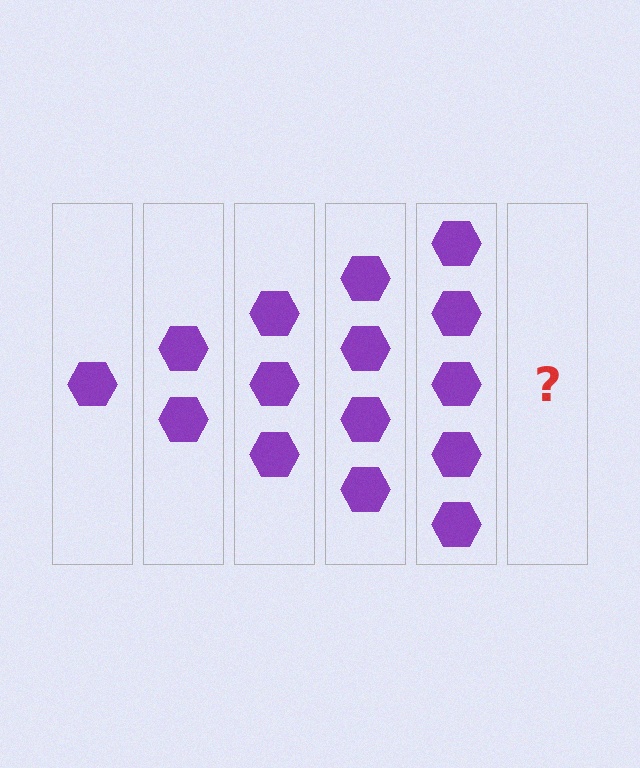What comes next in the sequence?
The next element should be 6 hexagons.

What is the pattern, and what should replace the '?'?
The pattern is that each step adds one more hexagon. The '?' should be 6 hexagons.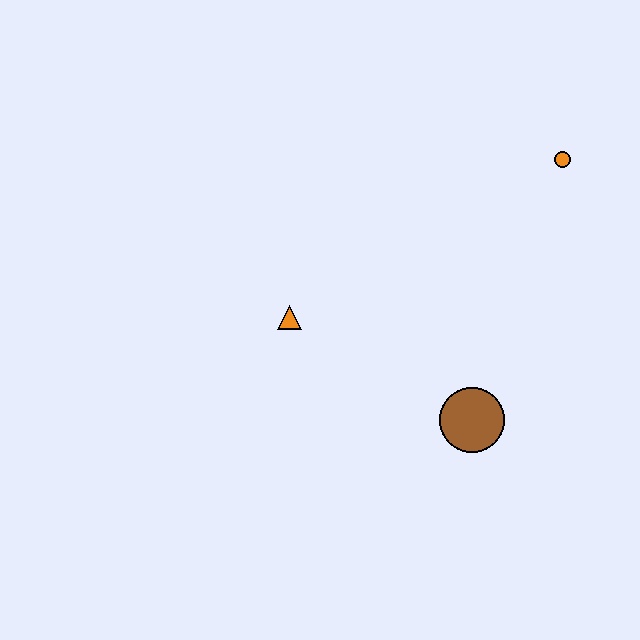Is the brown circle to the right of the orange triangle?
Yes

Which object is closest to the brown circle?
The orange triangle is closest to the brown circle.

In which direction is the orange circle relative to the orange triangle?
The orange circle is to the right of the orange triangle.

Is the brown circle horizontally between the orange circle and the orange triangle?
Yes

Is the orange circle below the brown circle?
No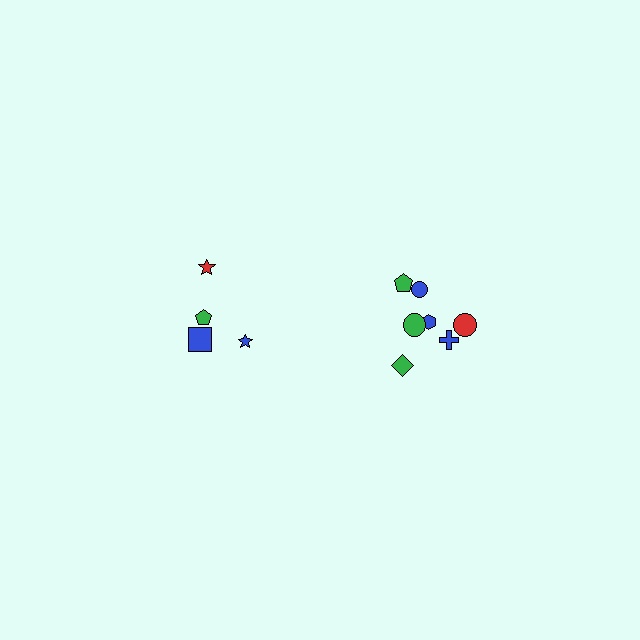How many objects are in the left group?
There are 4 objects.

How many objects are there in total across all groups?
There are 11 objects.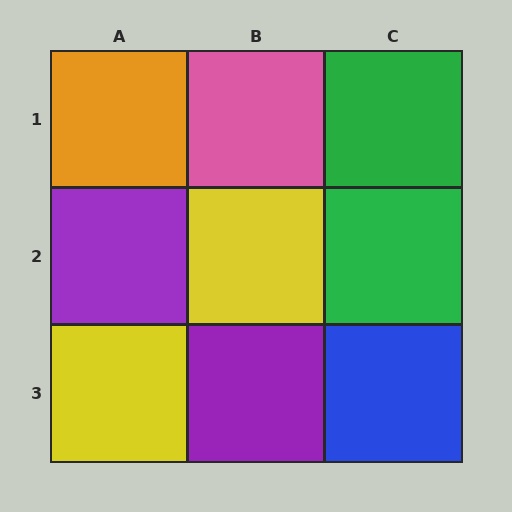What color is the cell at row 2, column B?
Yellow.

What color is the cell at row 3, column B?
Purple.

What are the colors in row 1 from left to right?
Orange, pink, green.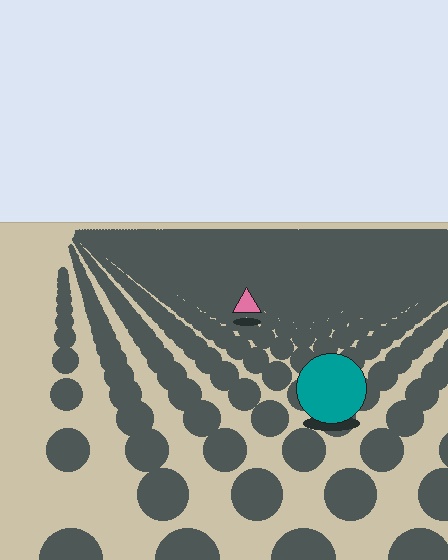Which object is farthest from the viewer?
The pink triangle is farthest from the viewer. It appears smaller and the ground texture around it is denser.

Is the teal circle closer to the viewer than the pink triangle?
Yes. The teal circle is closer — you can tell from the texture gradient: the ground texture is coarser near it.